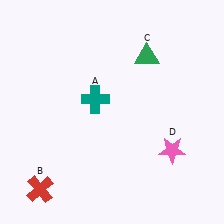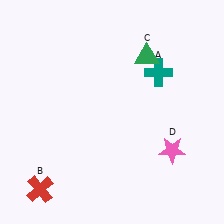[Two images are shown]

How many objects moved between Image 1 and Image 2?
1 object moved between the two images.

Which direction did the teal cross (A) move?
The teal cross (A) moved right.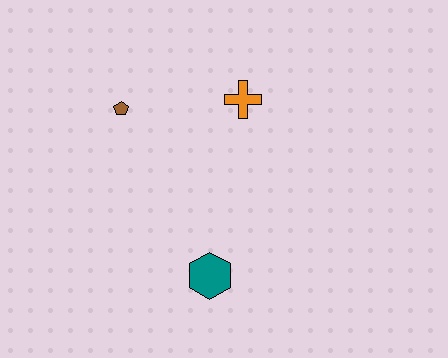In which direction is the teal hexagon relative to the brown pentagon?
The teal hexagon is below the brown pentagon.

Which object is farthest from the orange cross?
The teal hexagon is farthest from the orange cross.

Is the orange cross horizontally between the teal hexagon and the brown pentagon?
No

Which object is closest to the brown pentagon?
The orange cross is closest to the brown pentagon.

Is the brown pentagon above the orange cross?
No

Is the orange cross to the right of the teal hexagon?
Yes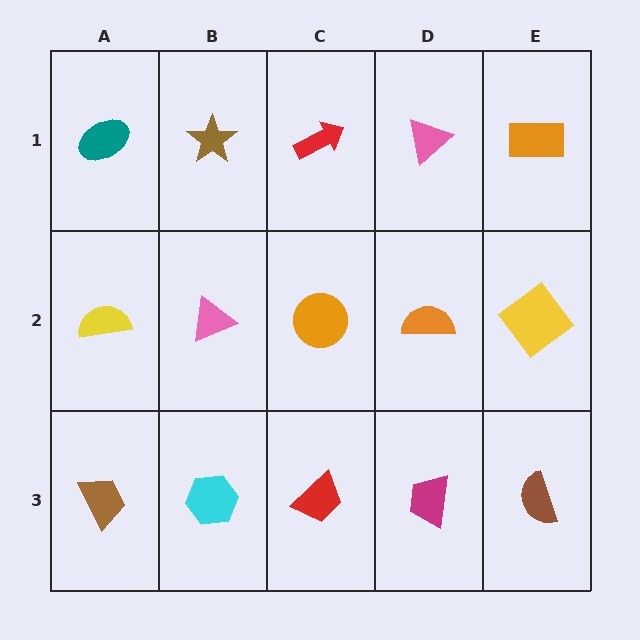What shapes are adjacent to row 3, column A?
A yellow semicircle (row 2, column A), a cyan hexagon (row 3, column B).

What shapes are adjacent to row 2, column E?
An orange rectangle (row 1, column E), a brown semicircle (row 3, column E), an orange semicircle (row 2, column D).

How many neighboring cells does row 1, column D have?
3.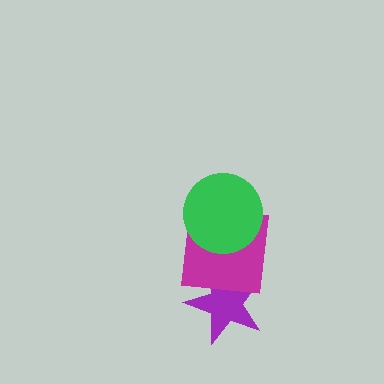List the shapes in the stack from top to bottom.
From top to bottom: the green circle, the magenta square, the purple star.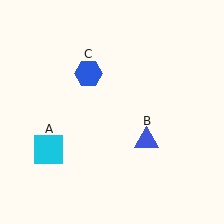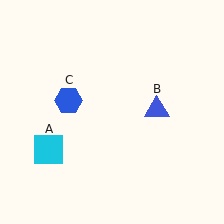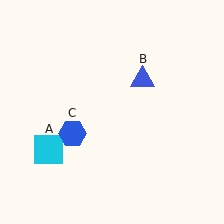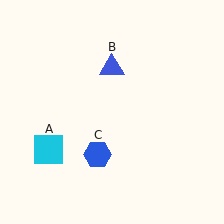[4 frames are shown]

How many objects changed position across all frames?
2 objects changed position: blue triangle (object B), blue hexagon (object C).